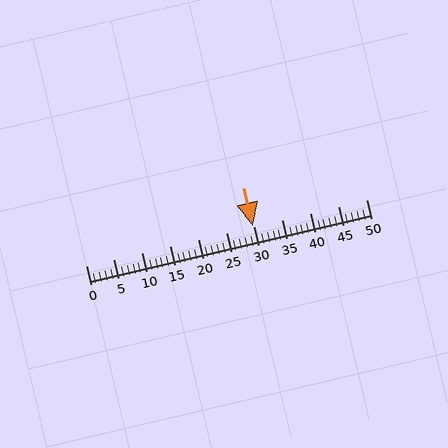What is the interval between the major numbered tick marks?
The major tick marks are spaced 5 units apart.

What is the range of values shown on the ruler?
The ruler shows values from 0 to 50.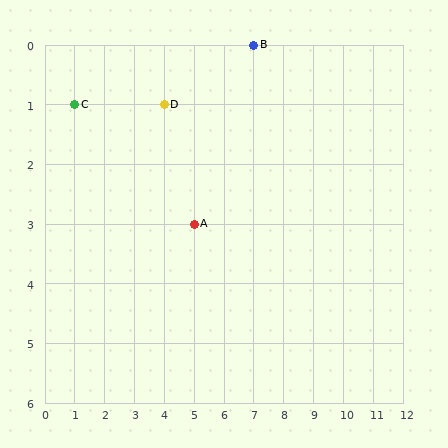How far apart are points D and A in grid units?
Points D and A are 1 column and 2 rows apart (about 2.2 grid units diagonally).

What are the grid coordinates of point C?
Point C is at grid coordinates (1, 1).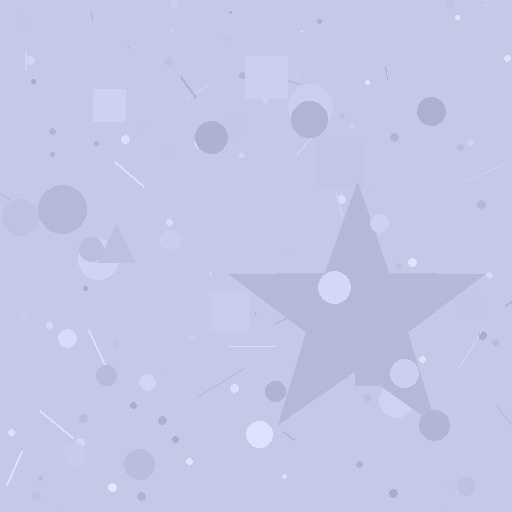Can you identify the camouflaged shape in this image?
The camouflaged shape is a star.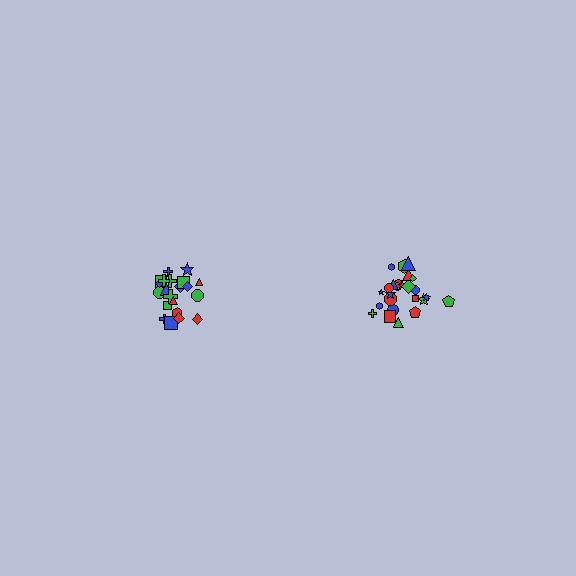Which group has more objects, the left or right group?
The right group.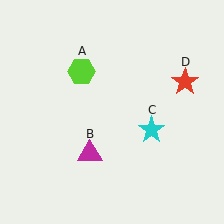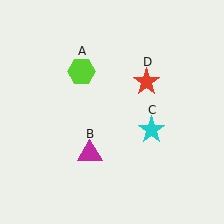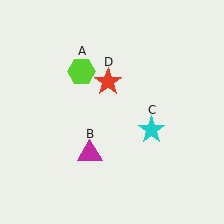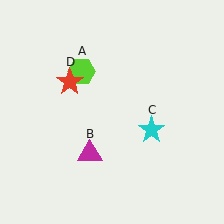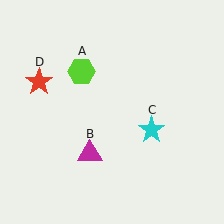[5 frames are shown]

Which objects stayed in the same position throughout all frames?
Lime hexagon (object A) and magenta triangle (object B) and cyan star (object C) remained stationary.